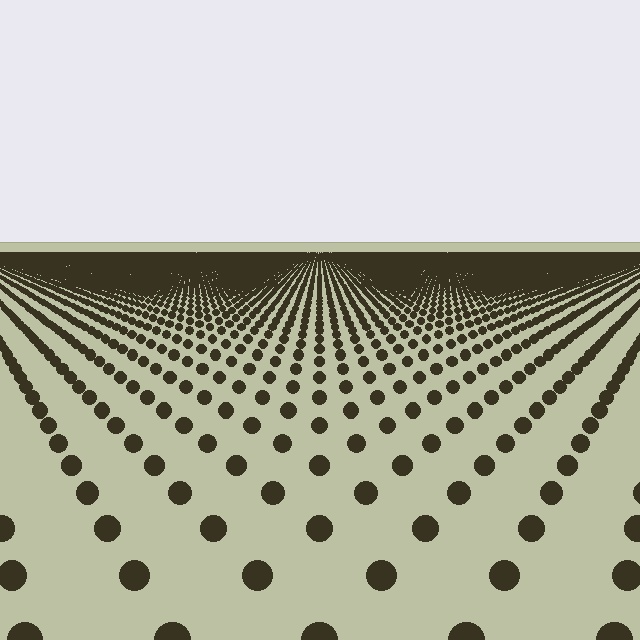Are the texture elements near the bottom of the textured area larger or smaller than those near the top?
Larger. Near the bottom, elements are closer to the viewer and appear at a bigger on-screen size.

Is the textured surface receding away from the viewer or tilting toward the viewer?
The surface is receding away from the viewer. Texture elements get smaller and denser toward the top.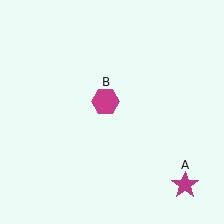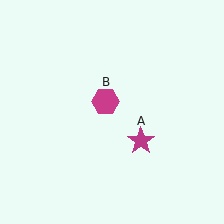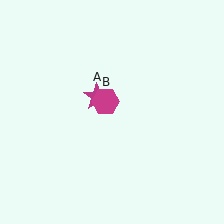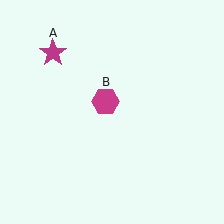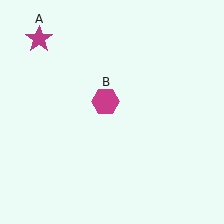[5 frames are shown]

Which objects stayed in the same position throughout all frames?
Magenta hexagon (object B) remained stationary.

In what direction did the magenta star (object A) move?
The magenta star (object A) moved up and to the left.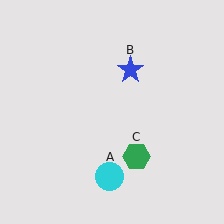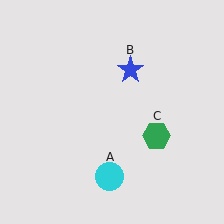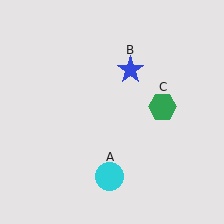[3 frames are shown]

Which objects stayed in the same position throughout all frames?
Cyan circle (object A) and blue star (object B) remained stationary.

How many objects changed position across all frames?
1 object changed position: green hexagon (object C).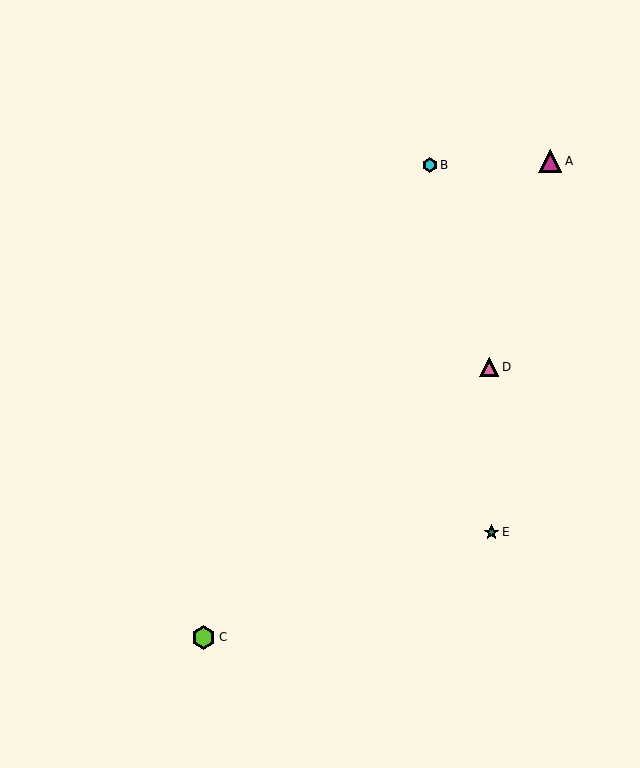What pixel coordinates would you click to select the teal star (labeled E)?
Click at (491, 532) to select the teal star E.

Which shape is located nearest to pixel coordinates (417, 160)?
The cyan hexagon (labeled B) at (430, 165) is nearest to that location.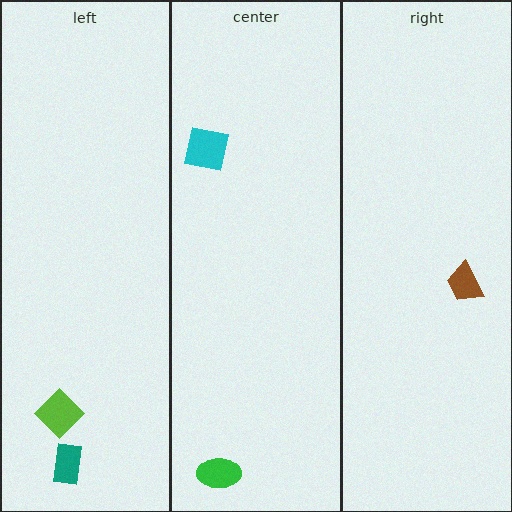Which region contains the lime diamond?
The left region.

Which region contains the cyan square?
The center region.